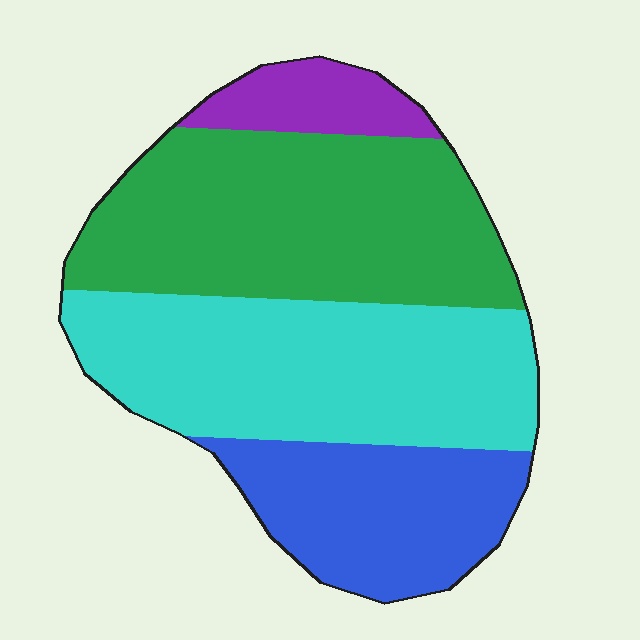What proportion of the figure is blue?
Blue takes up less than a quarter of the figure.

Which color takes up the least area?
Purple, at roughly 10%.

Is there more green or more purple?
Green.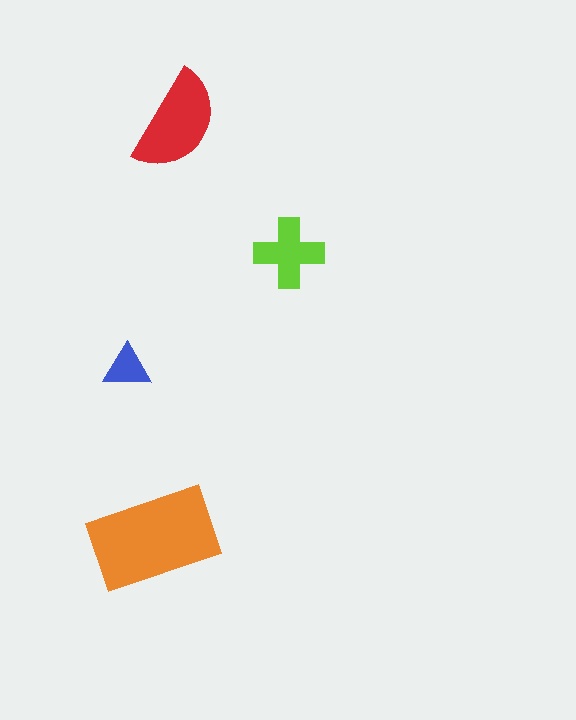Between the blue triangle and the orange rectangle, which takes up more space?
The orange rectangle.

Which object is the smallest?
The blue triangle.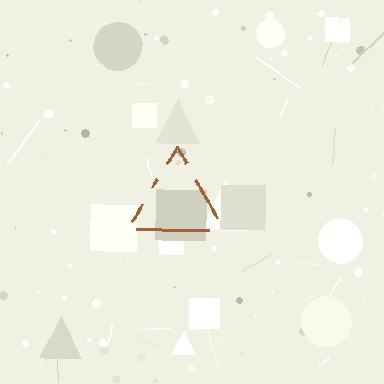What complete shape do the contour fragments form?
The contour fragments form a triangle.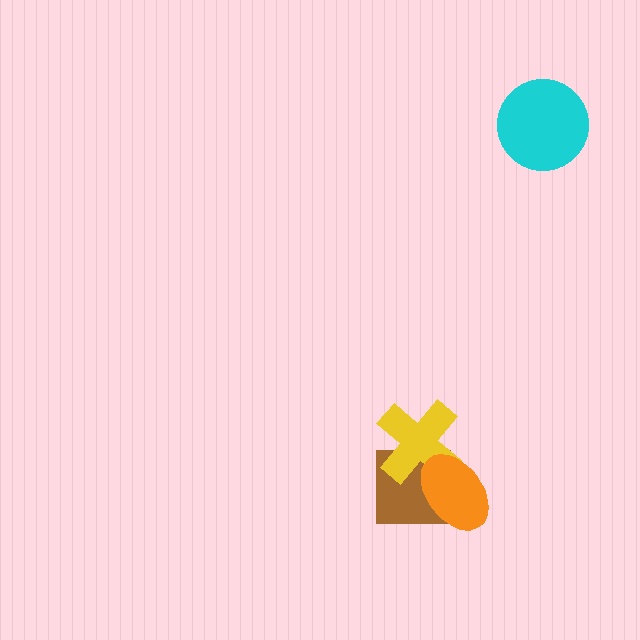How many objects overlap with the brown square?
2 objects overlap with the brown square.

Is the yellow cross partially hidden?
Yes, it is partially covered by another shape.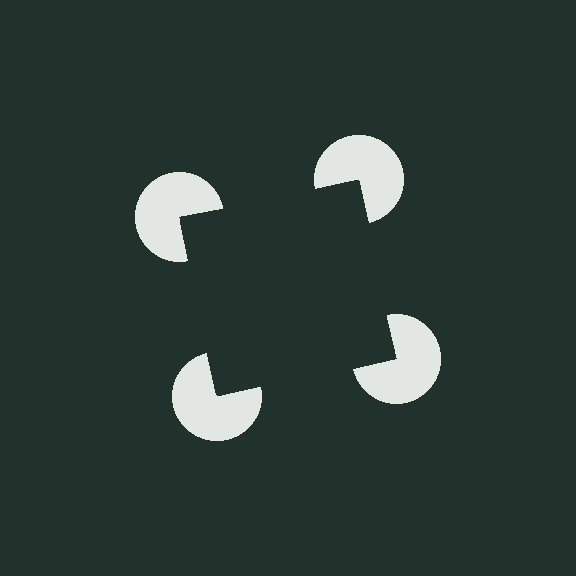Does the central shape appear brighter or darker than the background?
It typically appears slightly darker than the background, even though no actual brightness change is drawn.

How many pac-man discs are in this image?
There are 4 — one at each vertex of the illusory square.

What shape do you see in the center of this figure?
An illusory square — its edges are inferred from the aligned wedge cuts in the pac-man discs, not physically drawn.